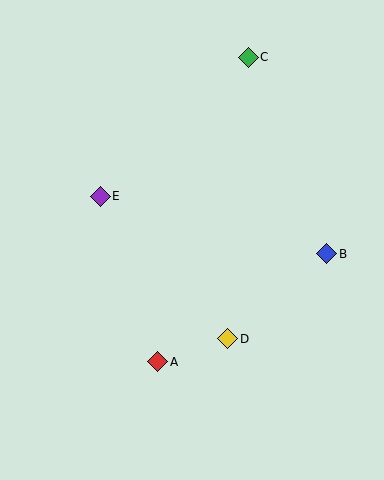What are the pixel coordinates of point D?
Point D is at (228, 339).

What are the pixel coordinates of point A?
Point A is at (158, 362).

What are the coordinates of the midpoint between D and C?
The midpoint between D and C is at (238, 198).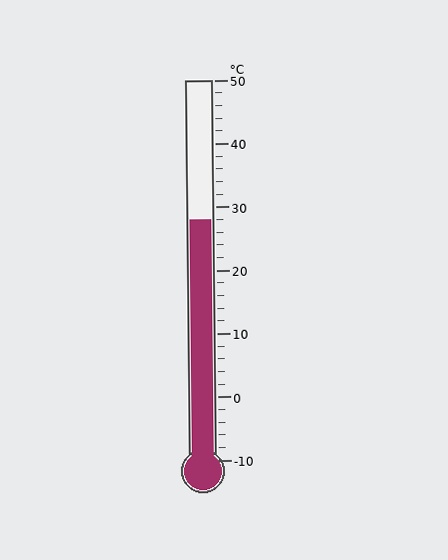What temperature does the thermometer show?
The thermometer shows approximately 28°C.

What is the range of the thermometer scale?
The thermometer scale ranges from -10°C to 50°C.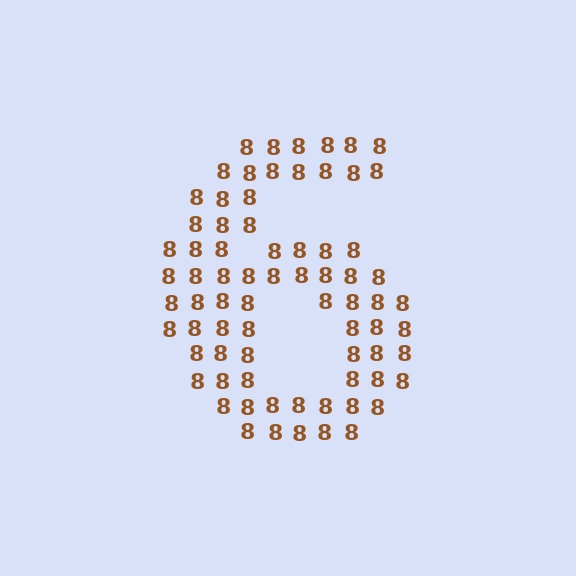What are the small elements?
The small elements are digit 8's.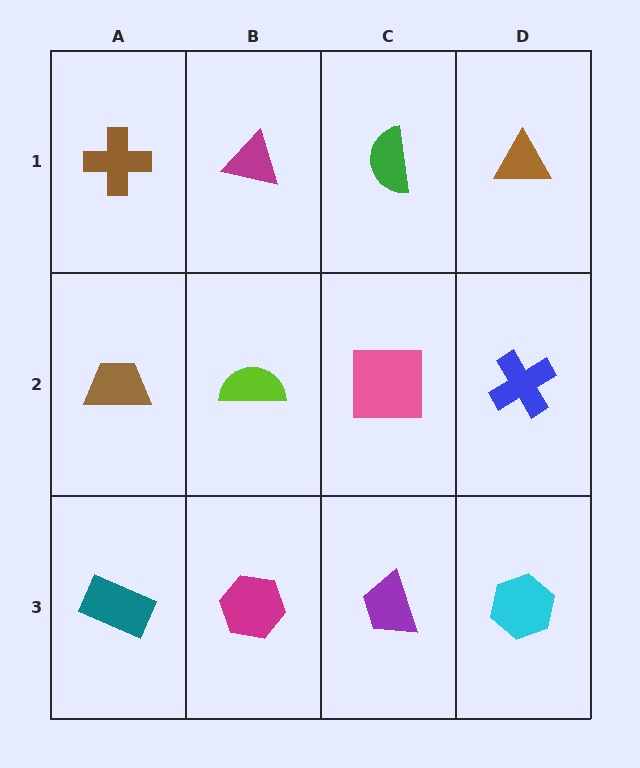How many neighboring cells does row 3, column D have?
2.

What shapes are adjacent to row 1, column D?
A blue cross (row 2, column D), a green semicircle (row 1, column C).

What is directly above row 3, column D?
A blue cross.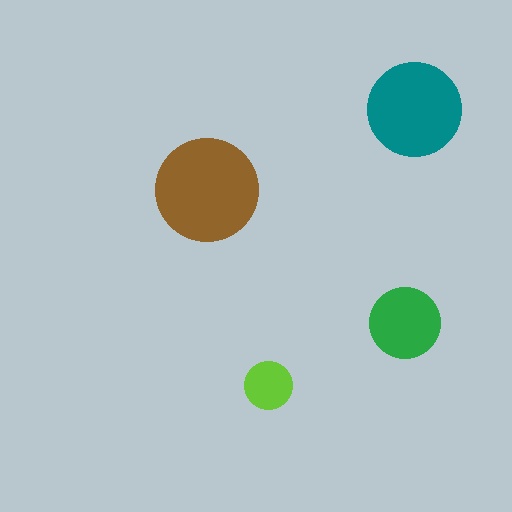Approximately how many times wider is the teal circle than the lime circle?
About 2 times wider.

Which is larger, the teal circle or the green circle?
The teal one.